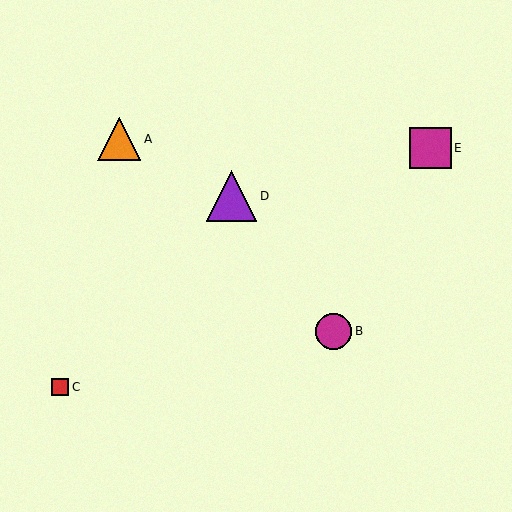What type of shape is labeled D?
Shape D is a purple triangle.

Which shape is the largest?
The purple triangle (labeled D) is the largest.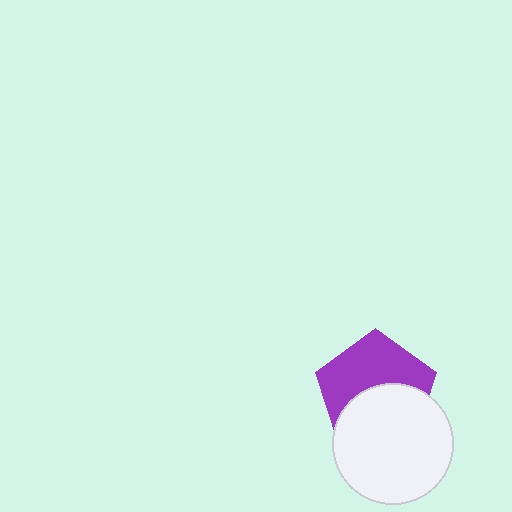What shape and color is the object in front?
The object in front is a white circle.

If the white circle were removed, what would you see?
You would see the complete purple pentagon.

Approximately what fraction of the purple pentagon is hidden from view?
Roughly 47% of the purple pentagon is hidden behind the white circle.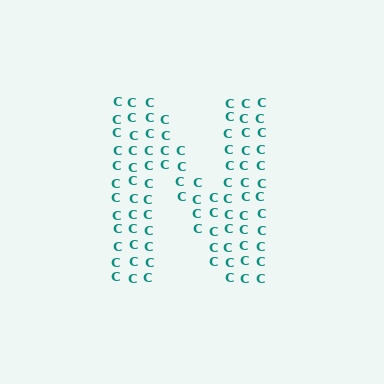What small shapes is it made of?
It is made of small letter C's.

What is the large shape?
The large shape is the letter N.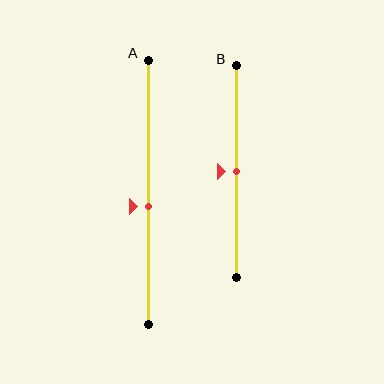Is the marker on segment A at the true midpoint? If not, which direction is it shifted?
No, the marker on segment A is shifted downward by about 6% of the segment length.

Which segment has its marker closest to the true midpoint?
Segment B has its marker closest to the true midpoint.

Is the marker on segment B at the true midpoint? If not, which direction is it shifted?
Yes, the marker on segment B is at the true midpoint.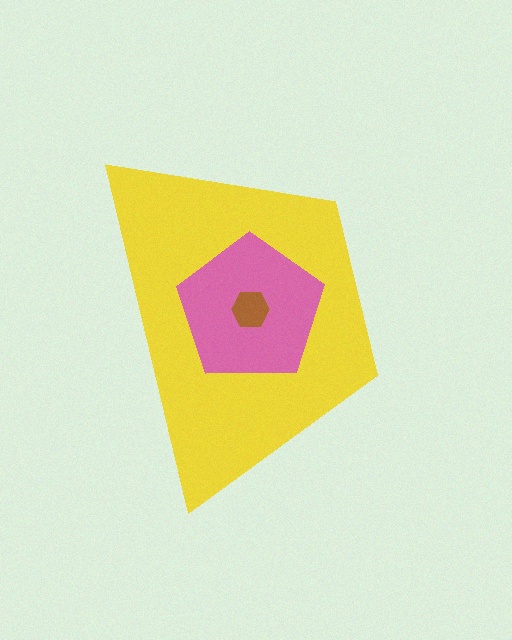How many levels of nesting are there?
3.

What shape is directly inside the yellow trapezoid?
The pink pentagon.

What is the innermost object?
The brown hexagon.